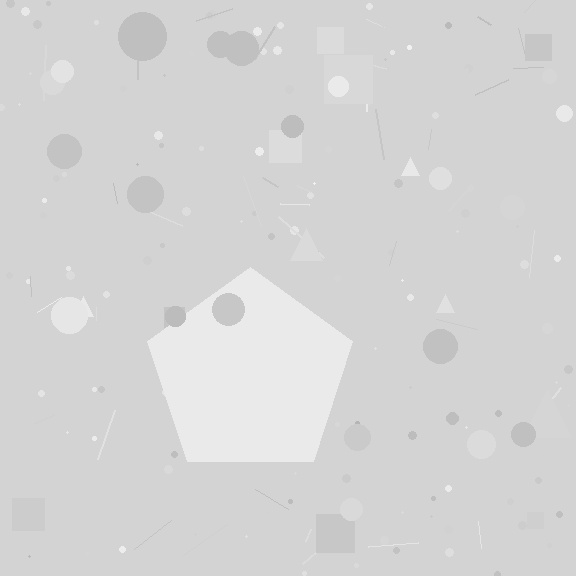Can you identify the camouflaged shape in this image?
The camouflaged shape is a pentagon.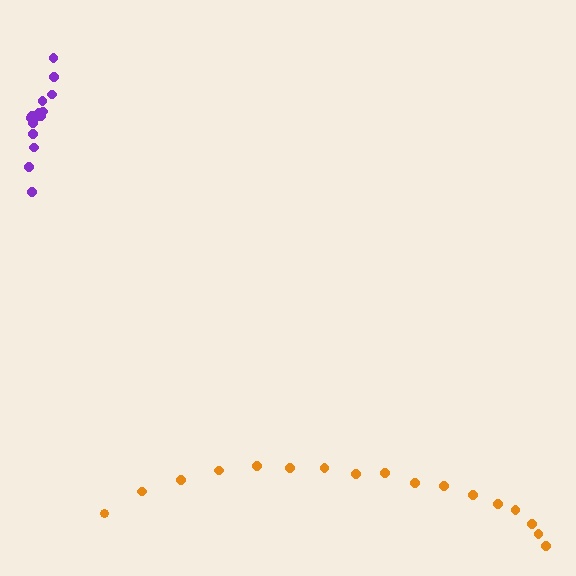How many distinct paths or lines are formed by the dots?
There are 2 distinct paths.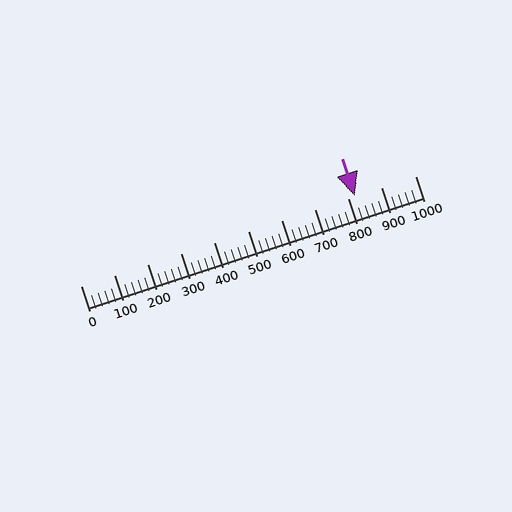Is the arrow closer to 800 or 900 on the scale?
The arrow is closer to 800.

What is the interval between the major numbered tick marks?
The major tick marks are spaced 100 units apart.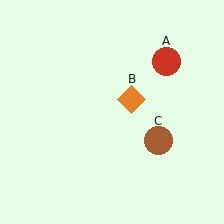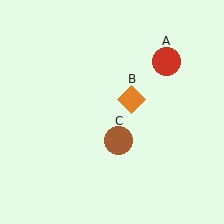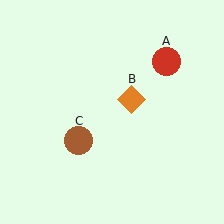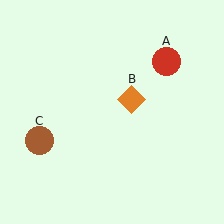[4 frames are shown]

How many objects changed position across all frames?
1 object changed position: brown circle (object C).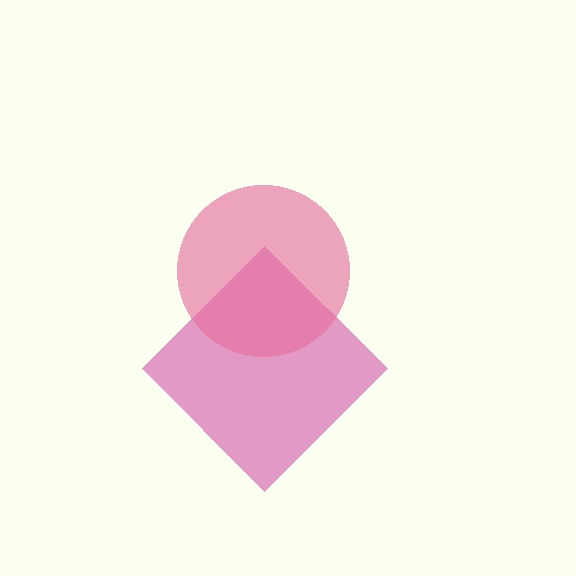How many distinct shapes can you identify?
There are 2 distinct shapes: a magenta diamond, a pink circle.